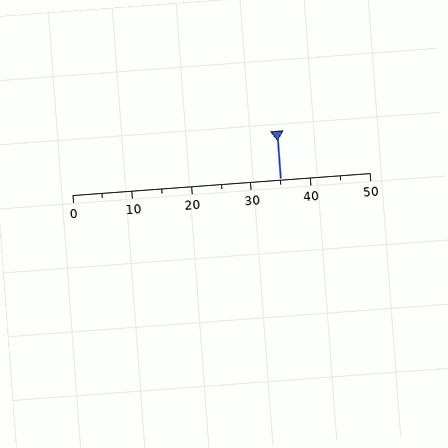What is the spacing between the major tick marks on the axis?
The major ticks are spaced 10 apart.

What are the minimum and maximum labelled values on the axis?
The axis runs from 0 to 50.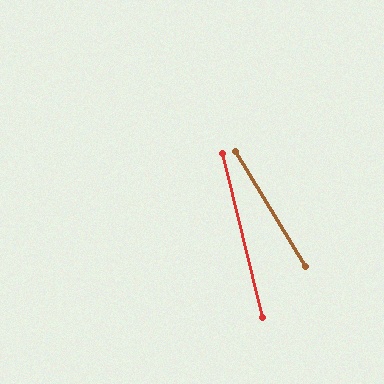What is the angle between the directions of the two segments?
Approximately 18 degrees.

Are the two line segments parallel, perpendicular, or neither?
Neither parallel nor perpendicular — they differ by about 18°.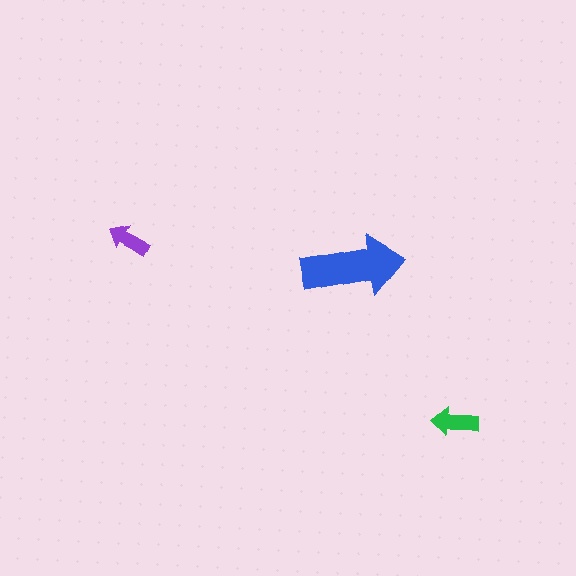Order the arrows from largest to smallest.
the blue one, the green one, the purple one.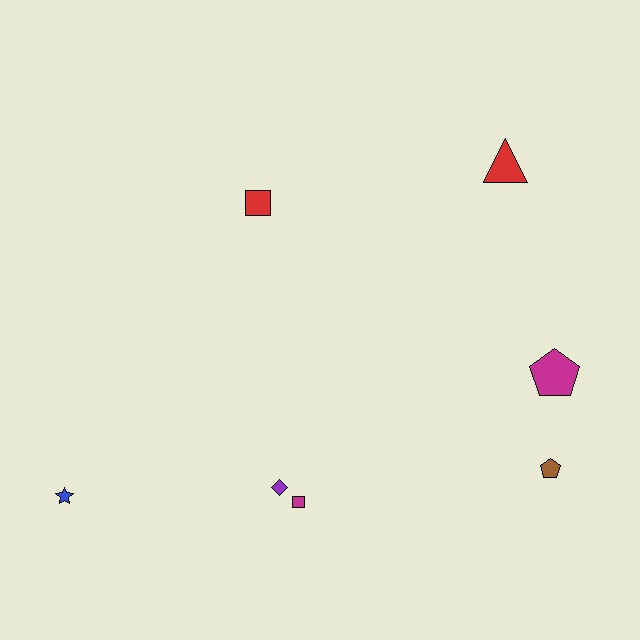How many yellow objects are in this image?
There are no yellow objects.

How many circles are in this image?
There are no circles.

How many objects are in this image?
There are 7 objects.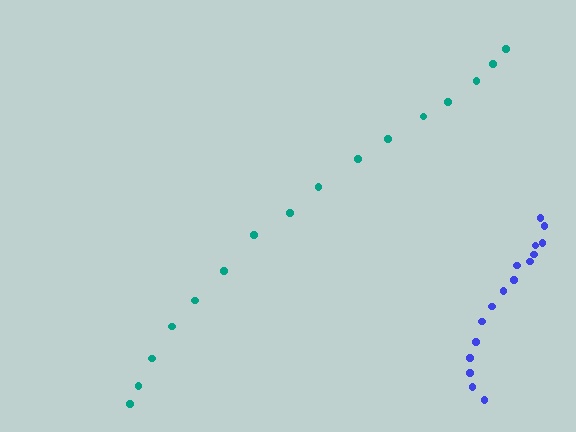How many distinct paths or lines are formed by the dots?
There are 2 distinct paths.